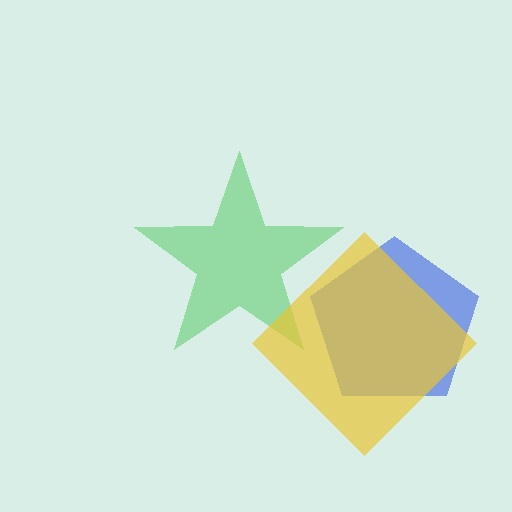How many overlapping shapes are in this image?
There are 3 overlapping shapes in the image.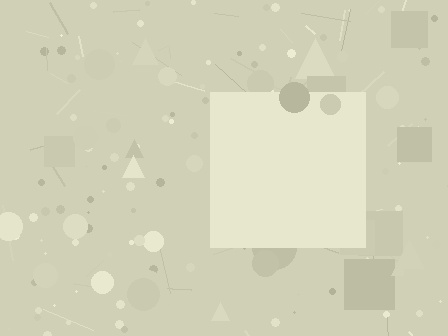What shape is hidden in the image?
A square is hidden in the image.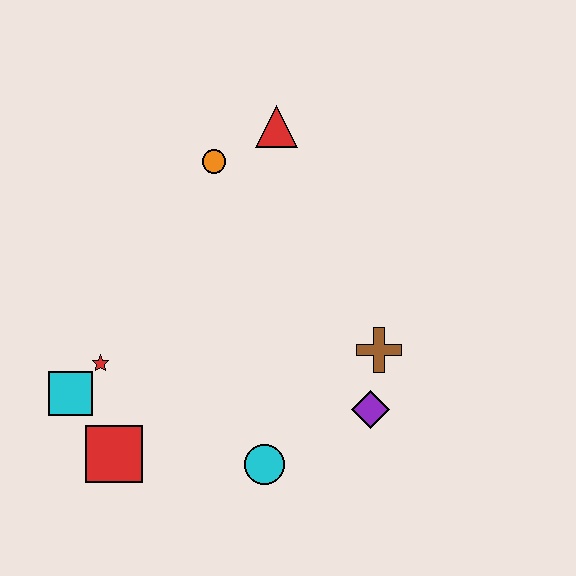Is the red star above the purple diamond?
Yes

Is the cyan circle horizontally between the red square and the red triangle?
Yes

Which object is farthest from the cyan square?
The red triangle is farthest from the cyan square.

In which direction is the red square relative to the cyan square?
The red square is below the cyan square.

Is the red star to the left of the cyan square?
No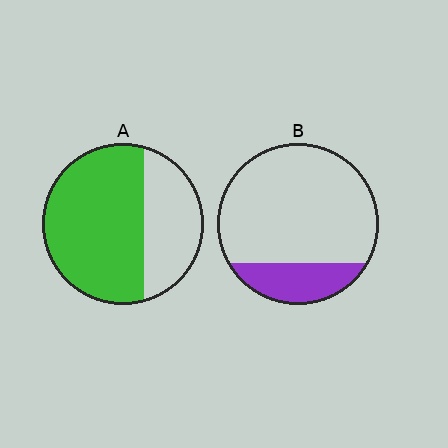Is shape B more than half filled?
No.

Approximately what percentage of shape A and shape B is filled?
A is approximately 65% and B is approximately 20%.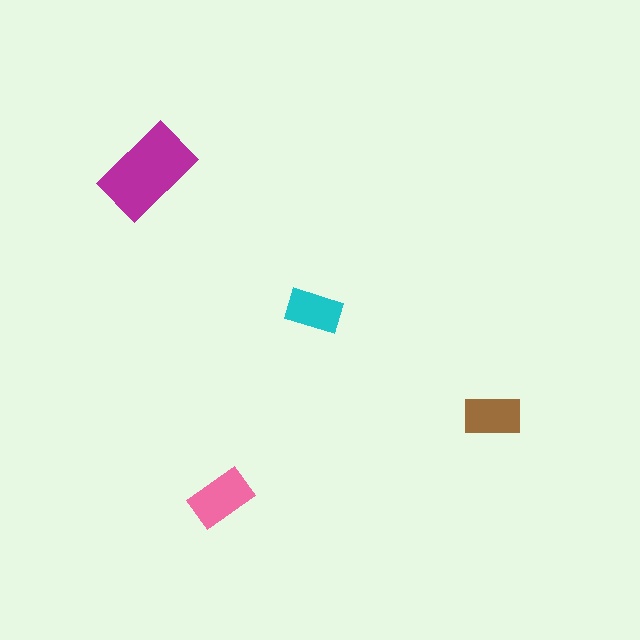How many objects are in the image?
There are 4 objects in the image.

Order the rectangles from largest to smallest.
the magenta one, the pink one, the brown one, the cyan one.